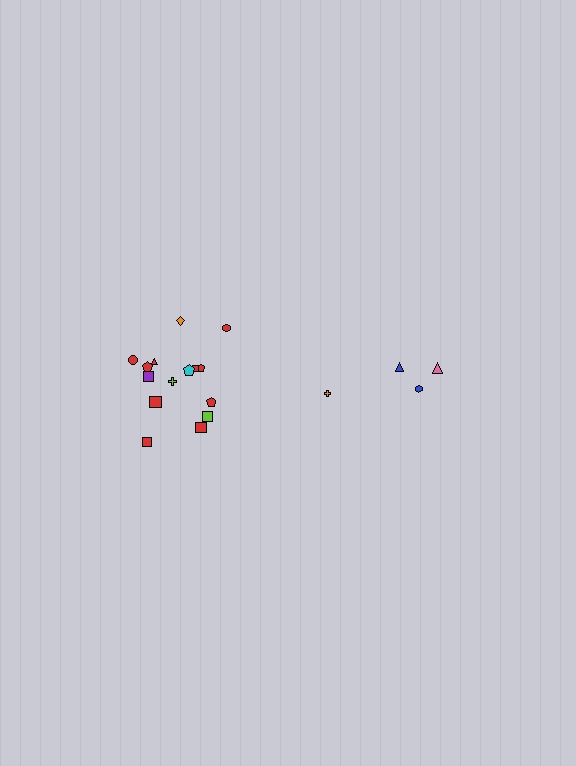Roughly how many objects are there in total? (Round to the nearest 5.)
Roughly 20 objects in total.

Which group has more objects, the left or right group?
The left group.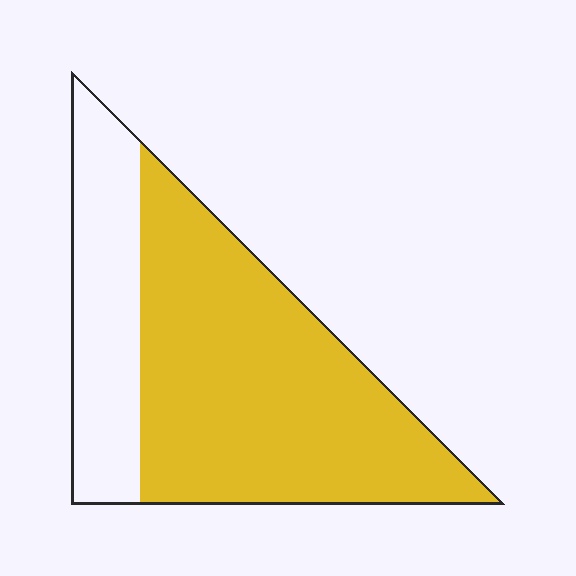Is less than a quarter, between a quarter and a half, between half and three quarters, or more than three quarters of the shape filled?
Between half and three quarters.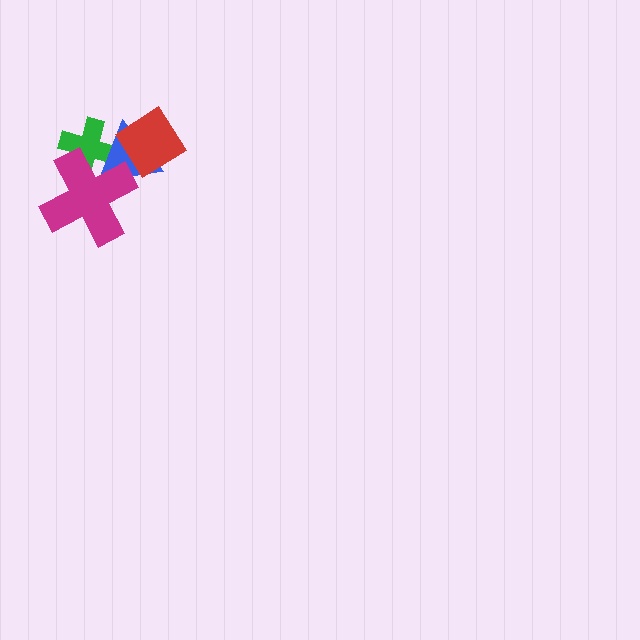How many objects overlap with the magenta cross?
2 objects overlap with the magenta cross.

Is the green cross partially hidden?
Yes, it is partially covered by another shape.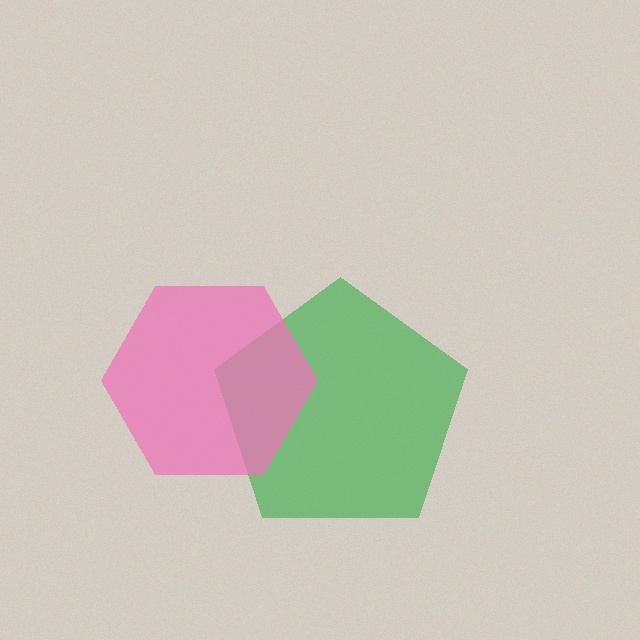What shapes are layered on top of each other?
The layered shapes are: a green pentagon, a pink hexagon.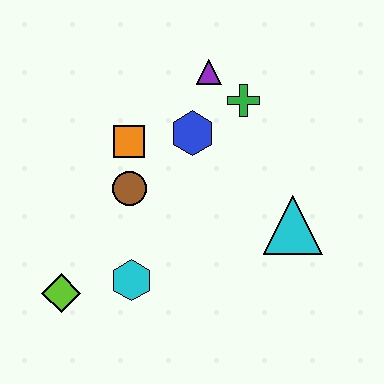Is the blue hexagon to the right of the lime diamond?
Yes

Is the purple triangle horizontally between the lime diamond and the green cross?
Yes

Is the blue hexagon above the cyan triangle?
Yes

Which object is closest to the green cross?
The purple triangle is closest to the green cross.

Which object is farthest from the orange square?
The cyan triangle is farthest from the orange square.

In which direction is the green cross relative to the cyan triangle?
The green cross is above the cyan triangle.